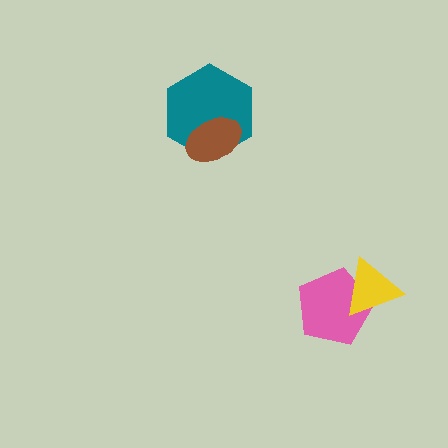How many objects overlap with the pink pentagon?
1 object overlaps with the pink pentagon.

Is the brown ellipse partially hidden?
No, no other shape covers it.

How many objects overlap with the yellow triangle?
1 object overlaps with the yellow triangle.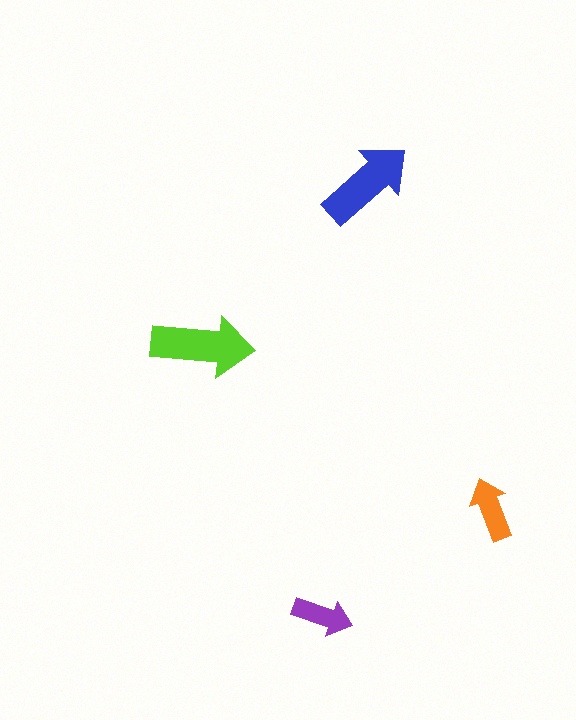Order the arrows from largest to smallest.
the lime one, the blue one, the orange one, the purple one.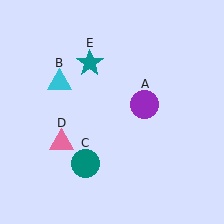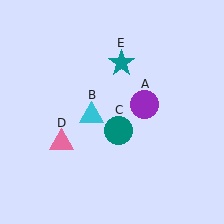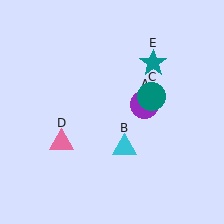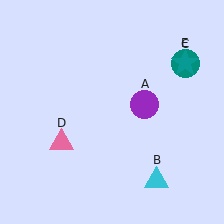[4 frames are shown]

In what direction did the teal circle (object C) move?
The teal circle (object C) moved up and to the right.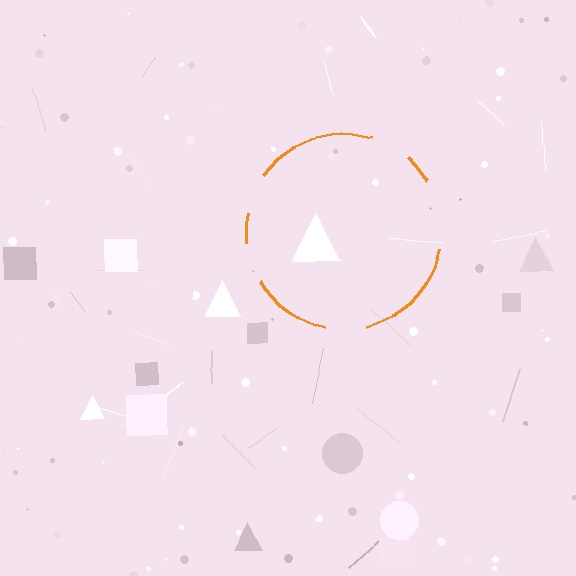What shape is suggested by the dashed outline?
The dashed outline suggests a circle.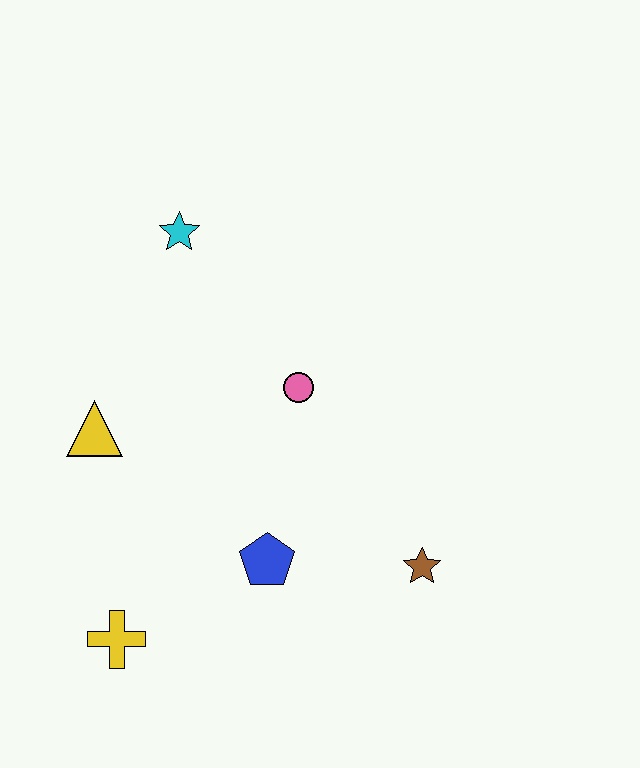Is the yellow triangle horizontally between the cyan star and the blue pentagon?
No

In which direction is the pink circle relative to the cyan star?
The pink circle is below the cyan star.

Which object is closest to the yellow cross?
The blue pentagon is closest to the yellow cross.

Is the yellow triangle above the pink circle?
No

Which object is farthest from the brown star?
The cyan star is farthest from the brown star.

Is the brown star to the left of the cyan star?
No